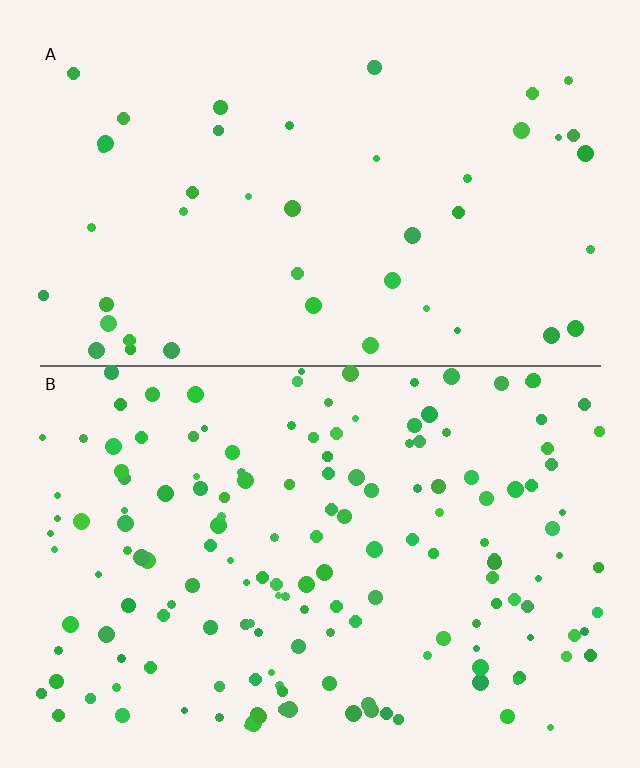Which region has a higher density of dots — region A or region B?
B (the bottom).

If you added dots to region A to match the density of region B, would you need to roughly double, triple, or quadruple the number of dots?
Approximately quadruple.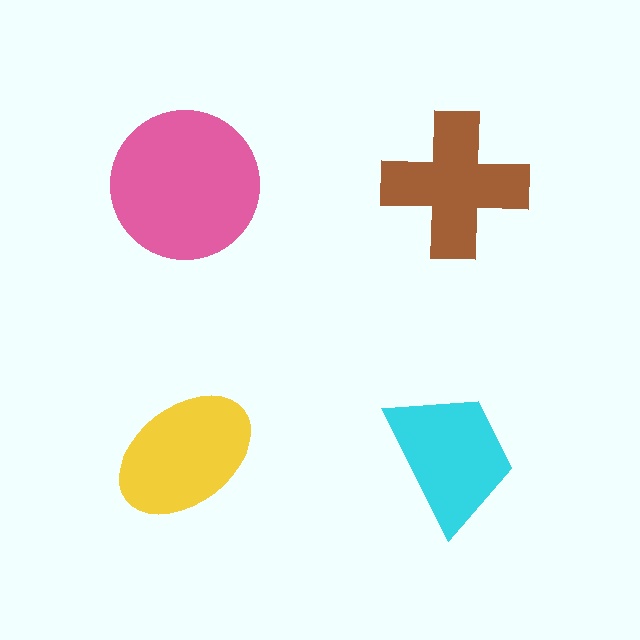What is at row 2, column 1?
A yellow ellipse.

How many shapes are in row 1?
2 shapes.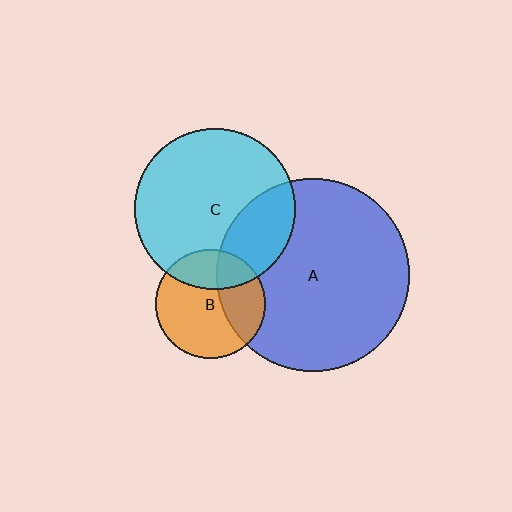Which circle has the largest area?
Circle A (blue).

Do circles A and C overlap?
Yes.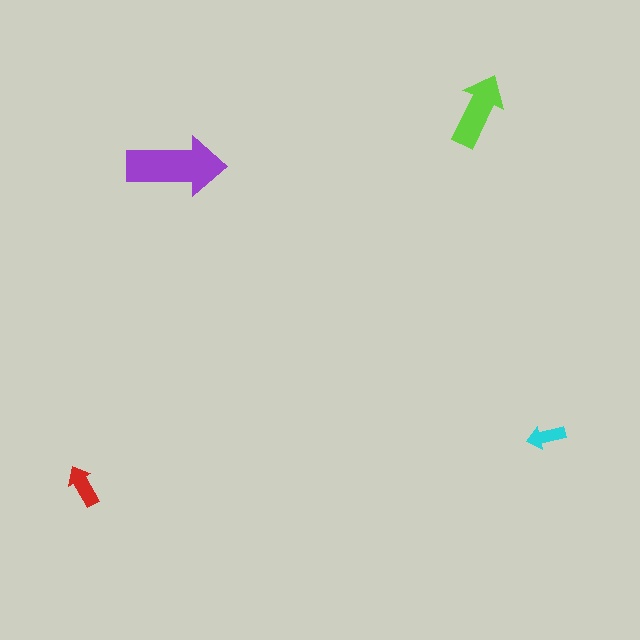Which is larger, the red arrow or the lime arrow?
The lime one.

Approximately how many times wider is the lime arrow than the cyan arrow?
About 2 times wider.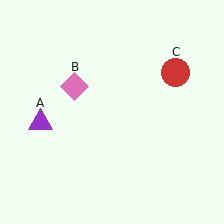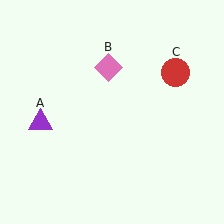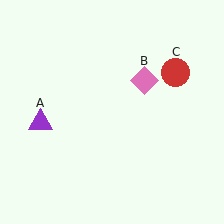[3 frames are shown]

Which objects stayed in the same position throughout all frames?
Purple triangle (object A) and red circle (object C) remained stationary.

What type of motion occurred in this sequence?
The pink diamond (object B) rotated clockwise around the center of the scene.